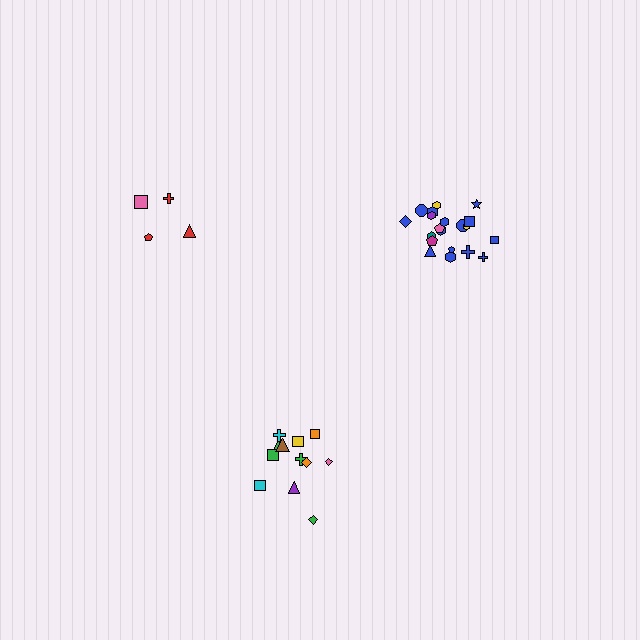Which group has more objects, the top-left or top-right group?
The top-right group.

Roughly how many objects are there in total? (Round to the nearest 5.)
Roughly 40 objects in total.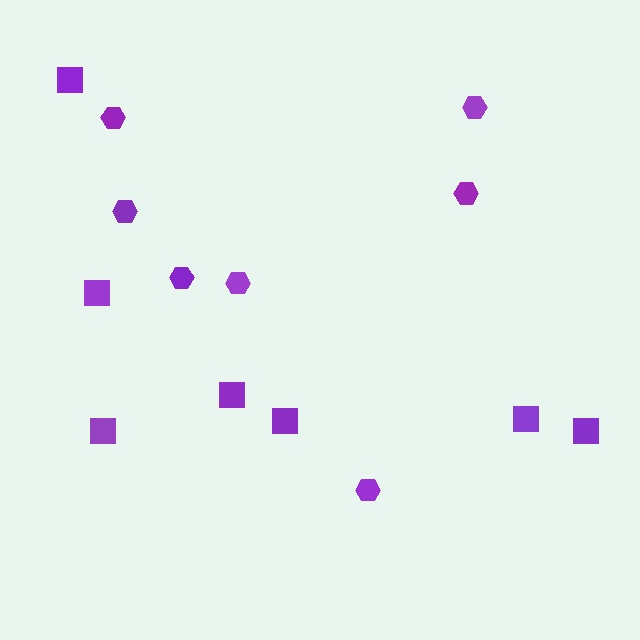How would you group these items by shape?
There are 2 groups: one group of squares (7) and one group of hexagons (7).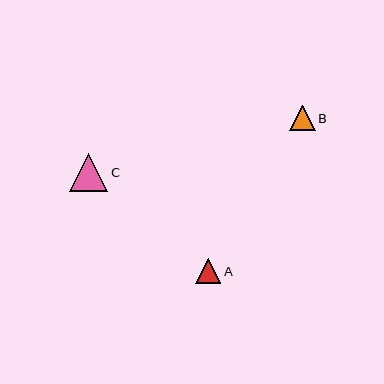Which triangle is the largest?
Triangle C is the largest with a size of approximately 38 pixels.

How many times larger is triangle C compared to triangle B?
Triangle C is approximately 1.5 times the size of triangle B.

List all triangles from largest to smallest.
From largest to smallest: C, B, A.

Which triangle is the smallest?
Triangle A is the smallest with a size of approximately 25 pixels.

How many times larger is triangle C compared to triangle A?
Triangle C is approximately 1.5 times the size of triangle A.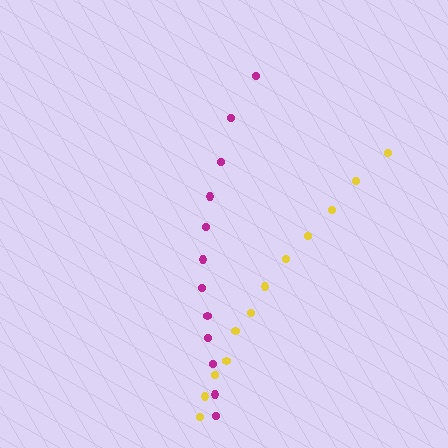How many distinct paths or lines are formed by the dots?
There are 2 distinct paths.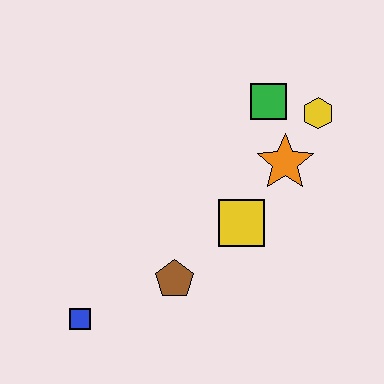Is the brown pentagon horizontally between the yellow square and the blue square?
Yes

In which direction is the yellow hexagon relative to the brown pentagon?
The yellow hexagon is above the brown pentagon.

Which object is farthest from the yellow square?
The blue square is farthest from the yellow square.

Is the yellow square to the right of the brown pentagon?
Yes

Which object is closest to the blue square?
The brown pentagon is closest to the blue square.